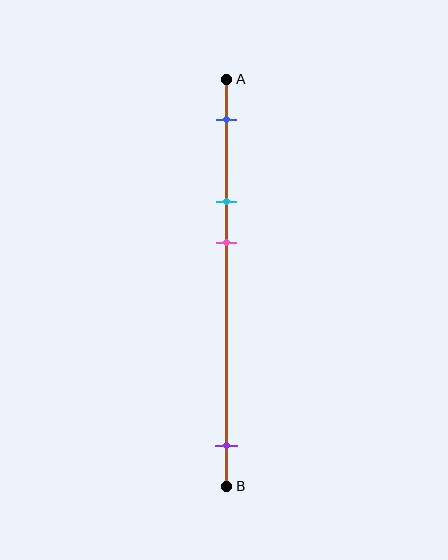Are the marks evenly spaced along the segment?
No, the marks are not evenly spaced.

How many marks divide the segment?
There are 4 marks dividing the segment.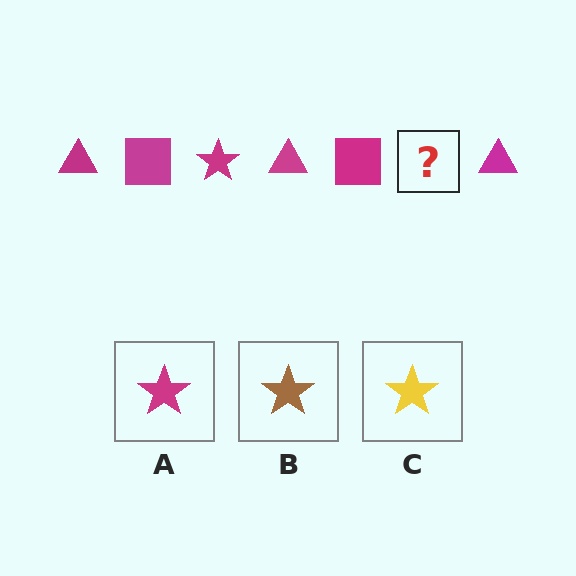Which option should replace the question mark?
Option A.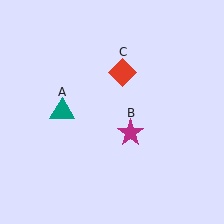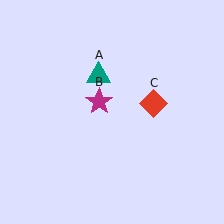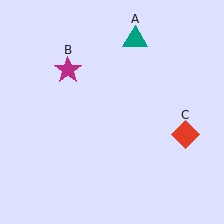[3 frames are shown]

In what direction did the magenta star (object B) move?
The magenta star (object B) moved up and to the left.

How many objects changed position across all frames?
3 objects changed position: teal triangle (object A), magenta star (object B), red diamond (object C).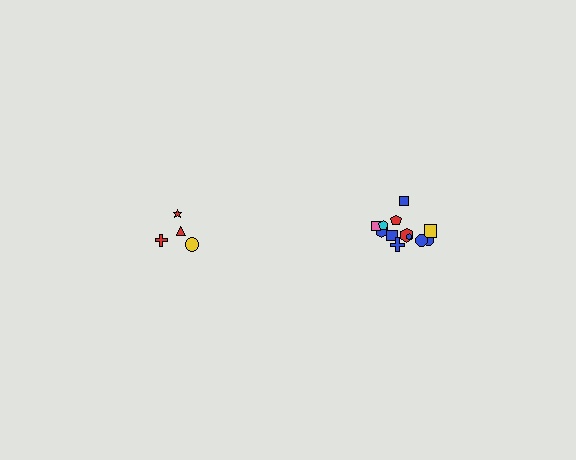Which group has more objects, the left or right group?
The right group.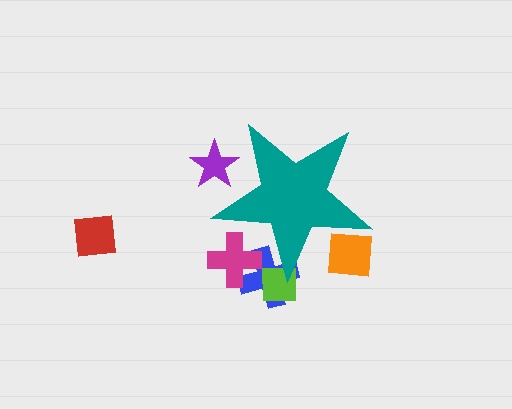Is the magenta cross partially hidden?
Yes, the magenta cross is partially hidden behind the teal star.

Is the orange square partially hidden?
Yes, the orange square is partially hidden behind the teal star.